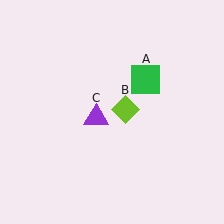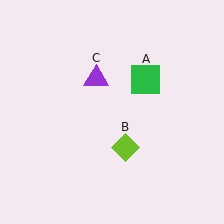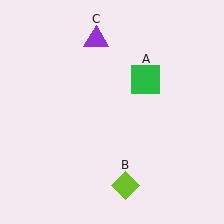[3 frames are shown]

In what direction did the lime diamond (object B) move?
The lime diamond (object B) moved down.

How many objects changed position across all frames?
2 objects changed position: lime diamond (object B), purple triangle (object C).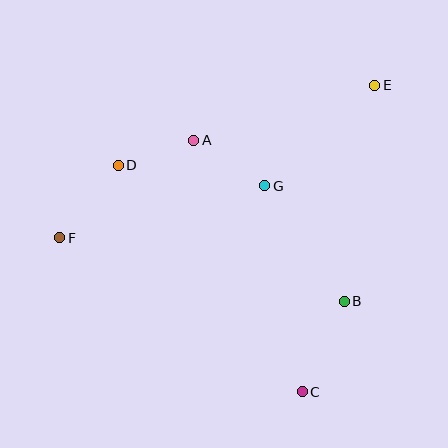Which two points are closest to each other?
Points A and D are closest to each other.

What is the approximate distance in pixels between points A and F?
The distance between A and F is approximately 166 pixels.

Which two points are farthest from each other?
Points E and F are farthest from each other.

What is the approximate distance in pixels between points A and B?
The distance between A and B is approximately 220 pixels.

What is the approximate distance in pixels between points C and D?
The distance between C and D is approximately 292 pixels.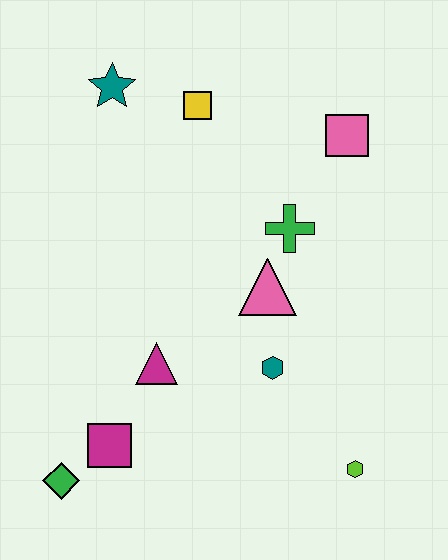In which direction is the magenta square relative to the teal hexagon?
The magenta square is to the left of the teal hexagon.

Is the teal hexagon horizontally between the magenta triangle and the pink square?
Yes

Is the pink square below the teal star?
Yes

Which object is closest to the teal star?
The yellow square is closest to the teal star.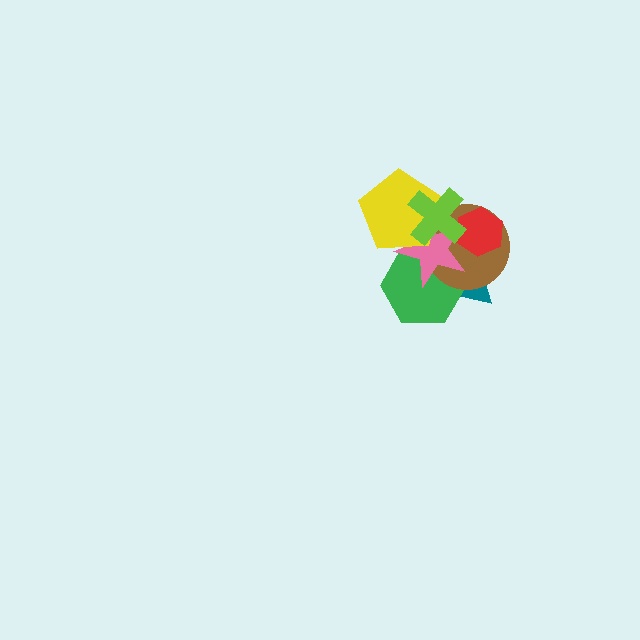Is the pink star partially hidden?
Yes, it is partially covered by another shape.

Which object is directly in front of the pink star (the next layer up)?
The yellow pentagon is directly in front of the pink star.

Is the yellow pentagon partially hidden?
Yes, it is partially covered by another shape.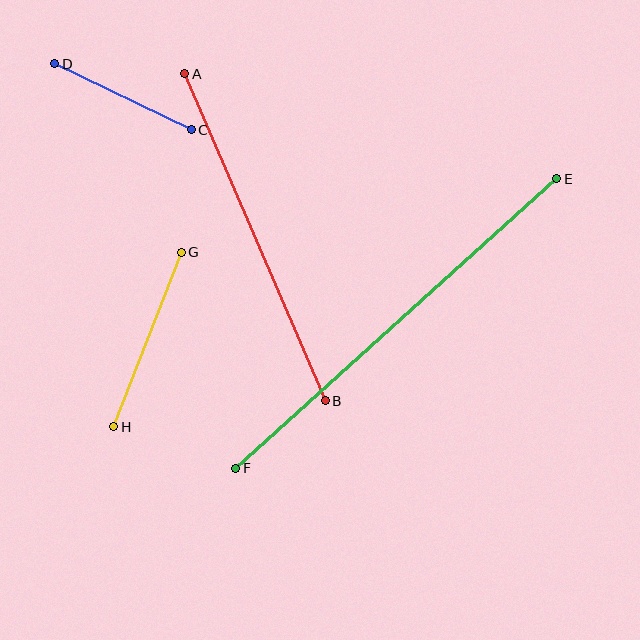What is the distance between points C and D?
The distance is approximately 151 pixels.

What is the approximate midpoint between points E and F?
The midpoint is at approximately (396, 323) pixels.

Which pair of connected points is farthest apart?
Points E and F are farthest apart.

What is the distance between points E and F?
The distance is approximately 432 pixels.